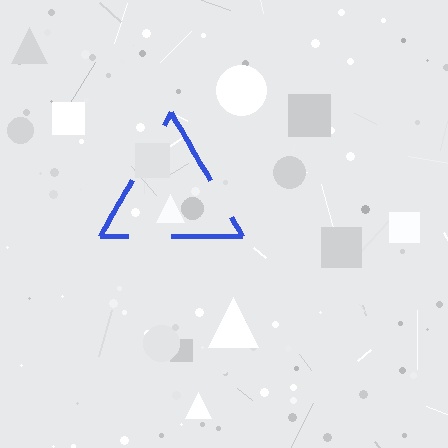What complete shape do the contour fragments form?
The contour fragments form a triangle.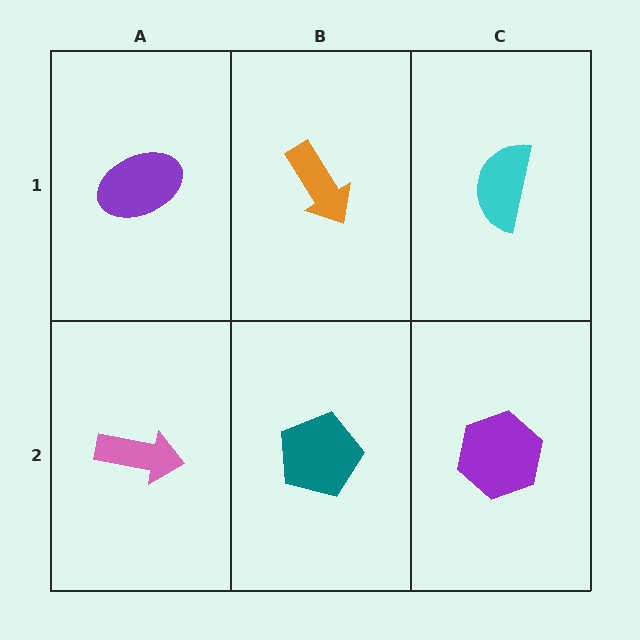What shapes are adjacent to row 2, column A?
A purple ellipse (row 1, column A), a teal pentagon (row 2, column B).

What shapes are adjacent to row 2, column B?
An orange arrow (row 1, column B), a pink arrow (row 2, column A), a purple hexagon (row 2, column C).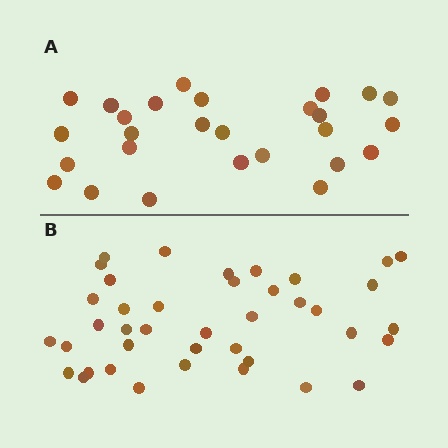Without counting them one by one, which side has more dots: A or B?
Region B (the bottom region) has more dots.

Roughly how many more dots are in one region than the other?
Region B has approximately 15 more dots than region A.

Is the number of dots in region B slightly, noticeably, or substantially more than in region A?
Region B has substantially more. The ratio is roughly 1.5 to 1.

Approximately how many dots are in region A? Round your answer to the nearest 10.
About 30 dots. (The exact count is 27, which rounds to 30.)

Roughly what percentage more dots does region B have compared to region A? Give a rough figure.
About 50% more.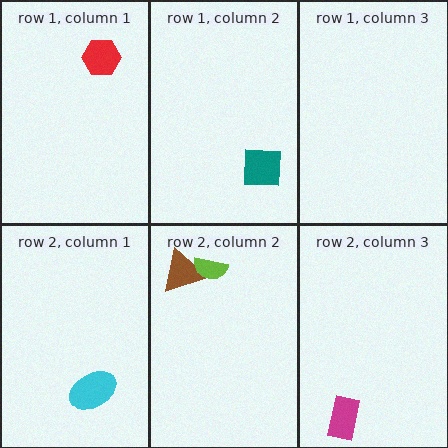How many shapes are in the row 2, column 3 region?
1.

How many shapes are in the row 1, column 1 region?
1.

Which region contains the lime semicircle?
The row 2, column 2 region.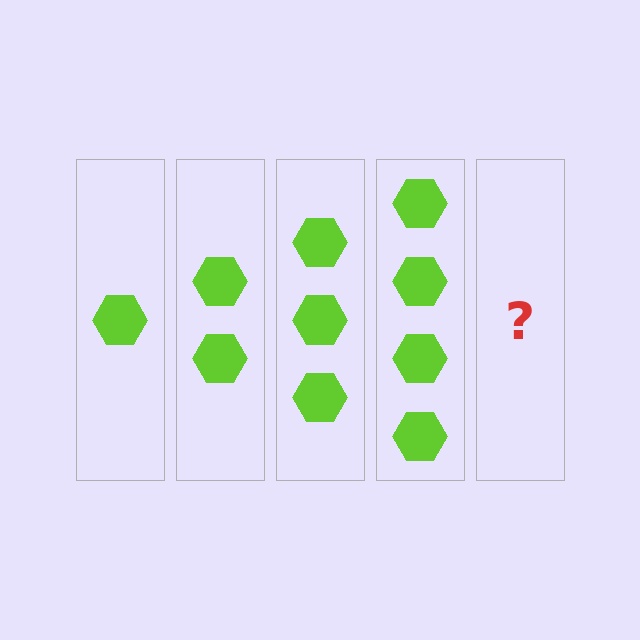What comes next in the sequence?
The next element should be 5 hexagons.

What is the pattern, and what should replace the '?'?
The pattern is that each step adds one more hexagon. The '?' should be 5 hexagons.